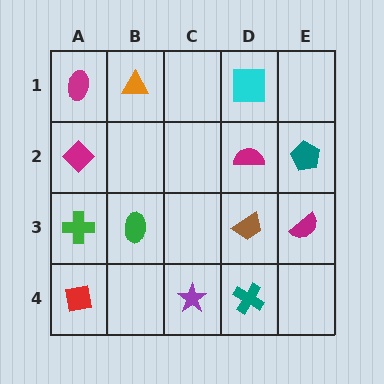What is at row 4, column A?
A red square.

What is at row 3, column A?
A green cross.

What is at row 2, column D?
A magenta semicircle.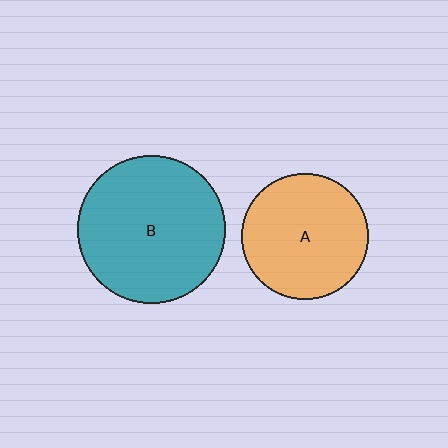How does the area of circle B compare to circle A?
Approximately 1.4 times.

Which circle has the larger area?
Circle B (teal).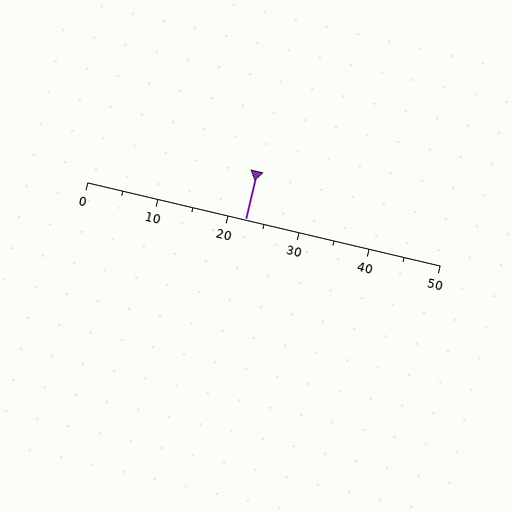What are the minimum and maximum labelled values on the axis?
The axis runs from 0 to 50.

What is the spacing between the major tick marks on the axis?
The major ticks are spaced 10 apart.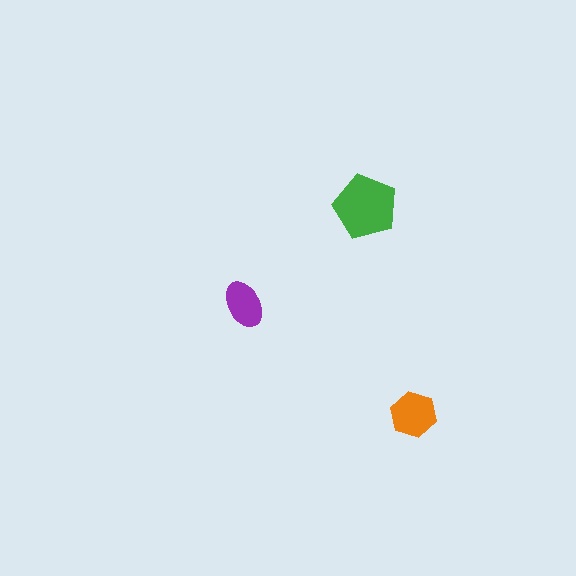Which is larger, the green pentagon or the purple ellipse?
The green pentagon.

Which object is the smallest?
The purple ellipse.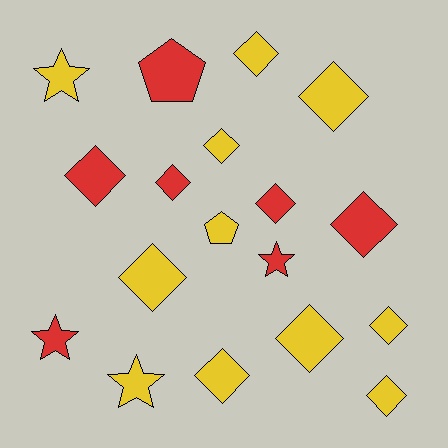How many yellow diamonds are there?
There are 8 yellow diamonds.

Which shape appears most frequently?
Diamond, with 12 objects.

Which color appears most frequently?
Yellow, with 11 objects.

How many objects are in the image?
There are 18 objects.